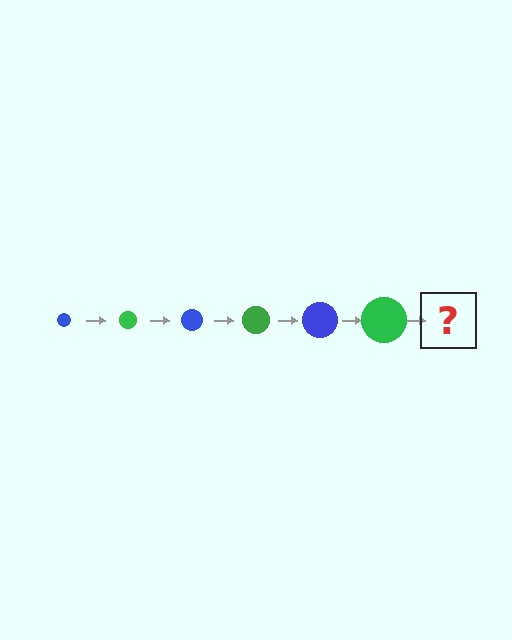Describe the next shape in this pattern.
It should be a blue circle, larger than the previous one.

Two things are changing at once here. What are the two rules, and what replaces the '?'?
The two rules are that the circle grows larger each step and the color cycles through blue and green. The '?' should be a blue circle, larger than the previous one.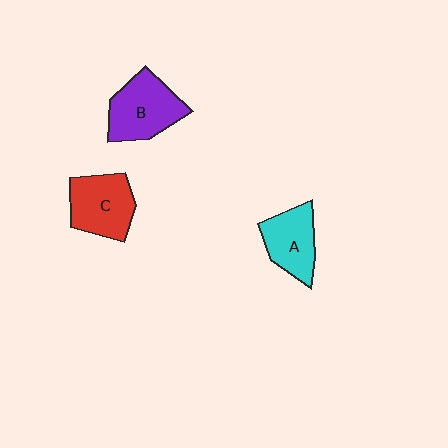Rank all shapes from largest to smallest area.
From largest to smallest: B (purple), C (red), A (cyan).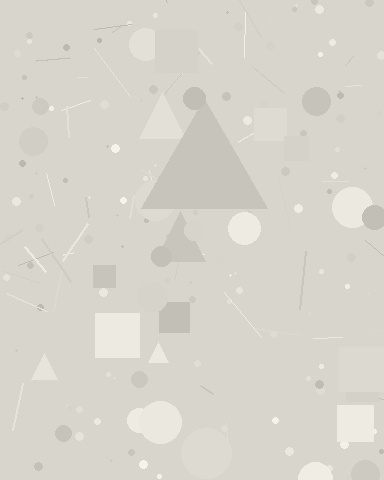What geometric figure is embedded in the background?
A triangle is embedded in the background.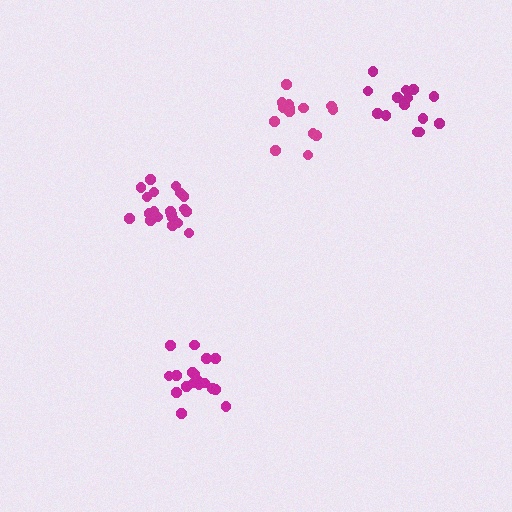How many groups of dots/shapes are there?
There are 4 groups.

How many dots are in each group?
Group 1: 18 dots, Group 2: 14 dots, Group 3: 14 dots, Group 4: 20 dots (66 total).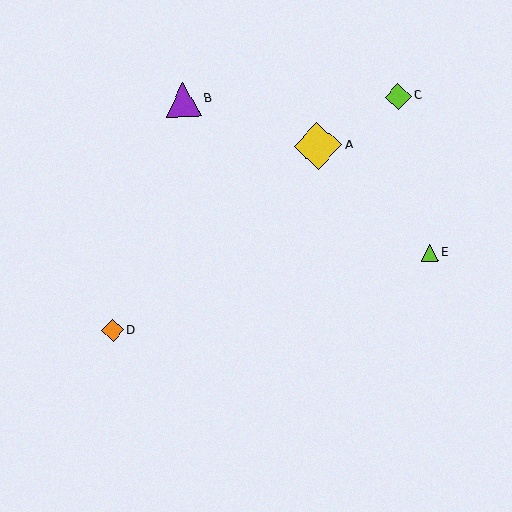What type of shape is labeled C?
Shape C is a lime diamond.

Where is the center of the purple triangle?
The center of the purple triangle is at (184, 100).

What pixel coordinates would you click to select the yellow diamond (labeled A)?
Click at (318, 146) to select the yellow diamond A.